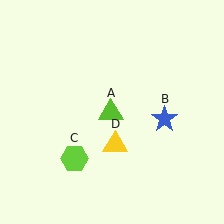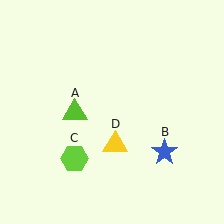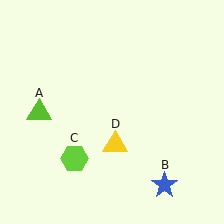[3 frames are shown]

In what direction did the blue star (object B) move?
The blue star (object B) moved down.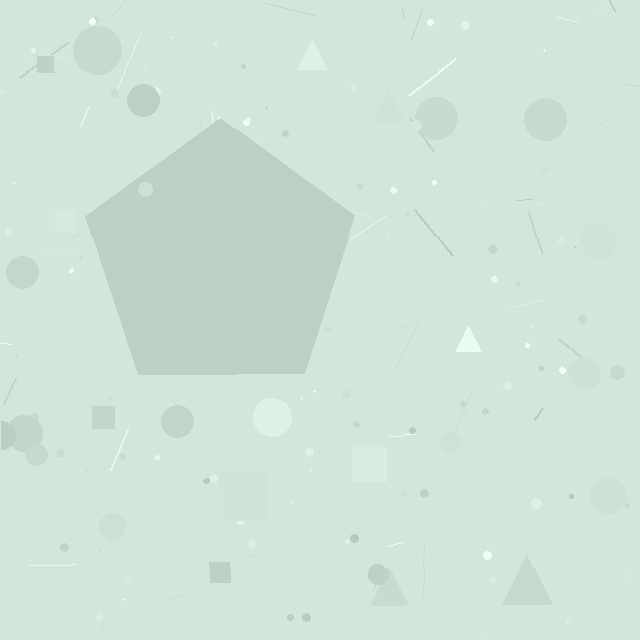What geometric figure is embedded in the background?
A pentagon is embedded in the background.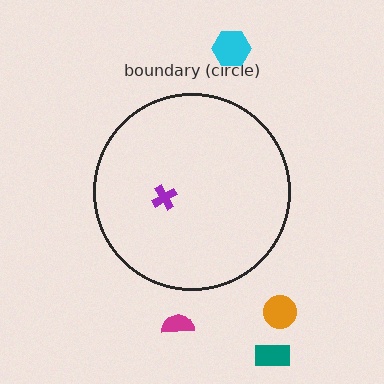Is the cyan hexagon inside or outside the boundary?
Outside.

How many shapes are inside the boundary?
1 inside, 4 outside.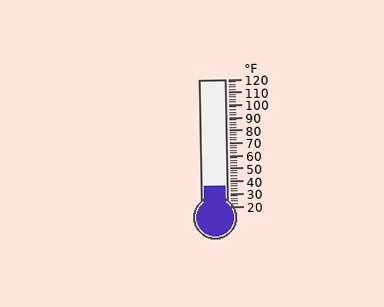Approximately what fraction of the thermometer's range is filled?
The thermometer is filled to approximately 15% of its range.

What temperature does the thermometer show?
The thermometer shows approximately 36°F.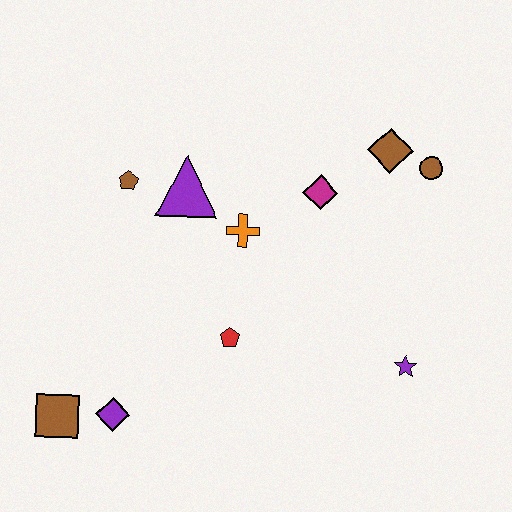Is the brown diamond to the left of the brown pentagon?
No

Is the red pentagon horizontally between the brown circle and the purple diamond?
Yes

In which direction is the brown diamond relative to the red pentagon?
The brown diamond is above the red pentagon.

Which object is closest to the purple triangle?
The brown pentagon is closest to the purple triangle.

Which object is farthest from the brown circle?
The brown square is farthest from the brown circle.